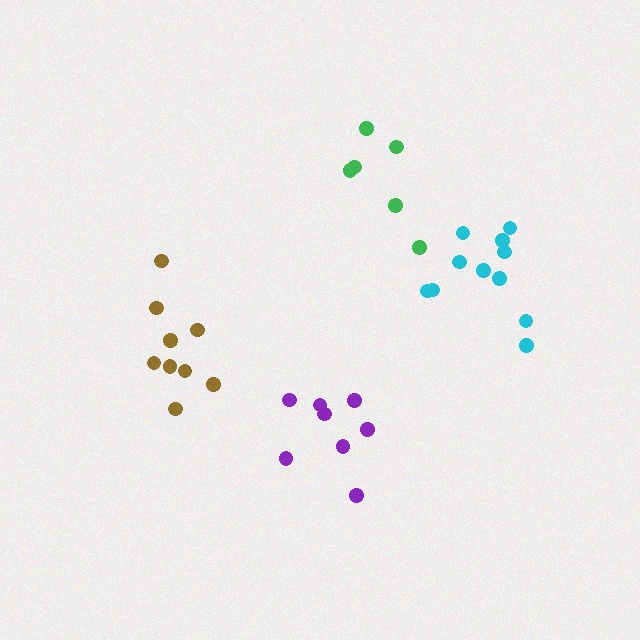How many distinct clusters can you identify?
There are 4 distinct clusters.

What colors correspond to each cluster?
The clusters are colored: purple, cyan, brown, green.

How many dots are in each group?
Group 1: 8 dots, Group 2: 11 dots, Group 3: 9 dots, Group 4: 6 dots (34 total).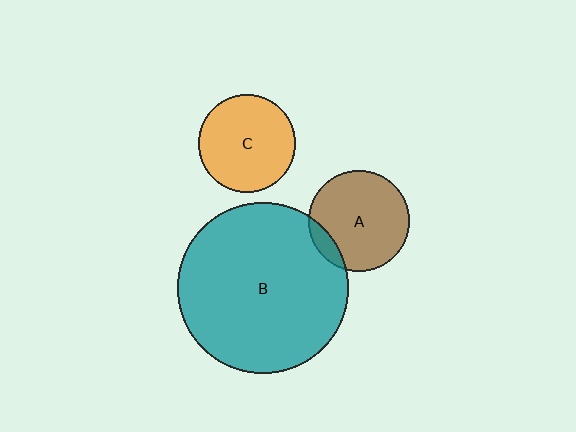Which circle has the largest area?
Circle B (teal).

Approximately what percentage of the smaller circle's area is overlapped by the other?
Approximately 10%.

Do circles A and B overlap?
Yes.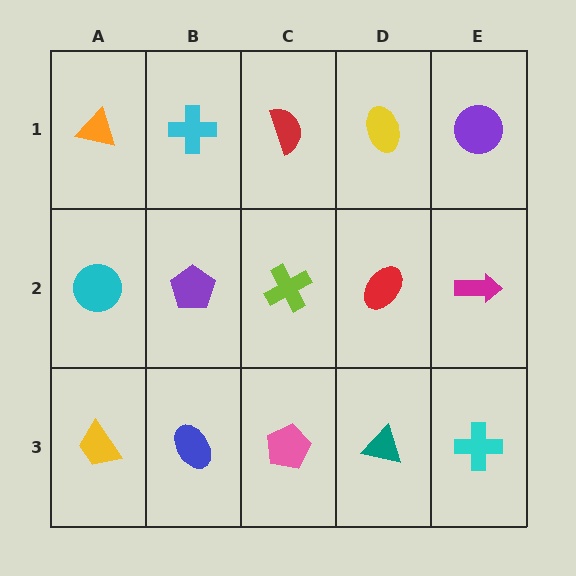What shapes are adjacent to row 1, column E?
A magenta arrow (row 2, column E), a yellow ellipse (row 1, column D).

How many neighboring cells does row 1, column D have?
3.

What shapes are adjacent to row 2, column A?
An orange triangle (row 1, column A), a yellow trapezoid (row 3, column A), a purple pentagon (row 2, column B).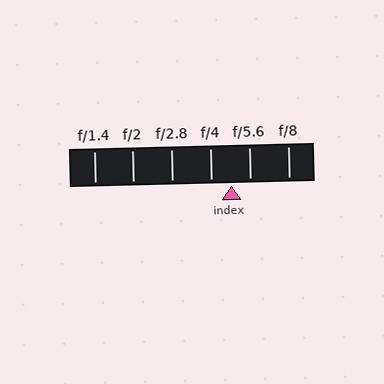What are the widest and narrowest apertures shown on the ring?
The widest aperture shown is f/1.4 and the narrowest is f/8.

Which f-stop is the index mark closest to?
The index mark is closest to f/5.6.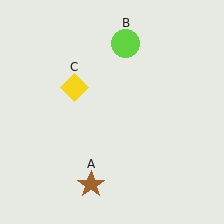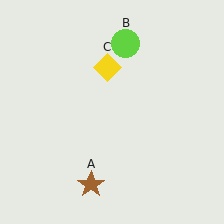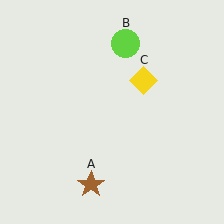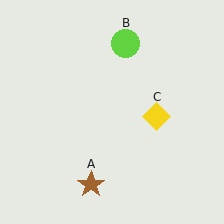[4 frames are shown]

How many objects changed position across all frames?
1 object changed position: yellow diamond (object C).